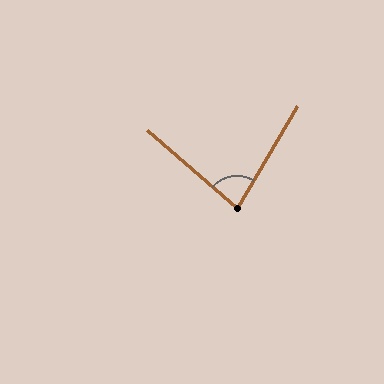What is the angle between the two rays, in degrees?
Approximately 79 degrees.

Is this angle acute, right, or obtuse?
It is acute.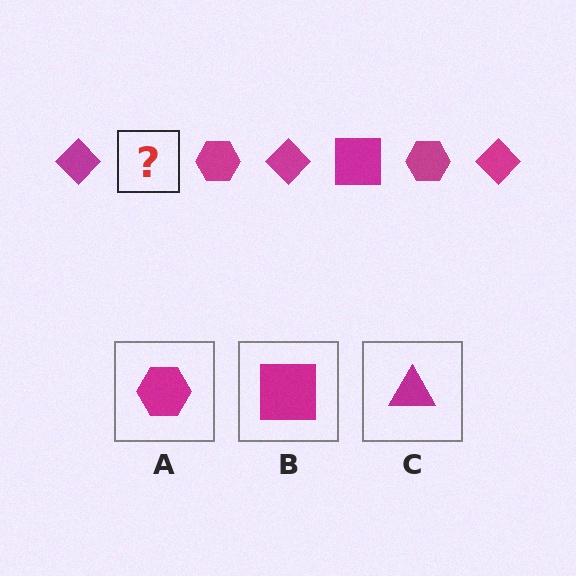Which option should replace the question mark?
Option B.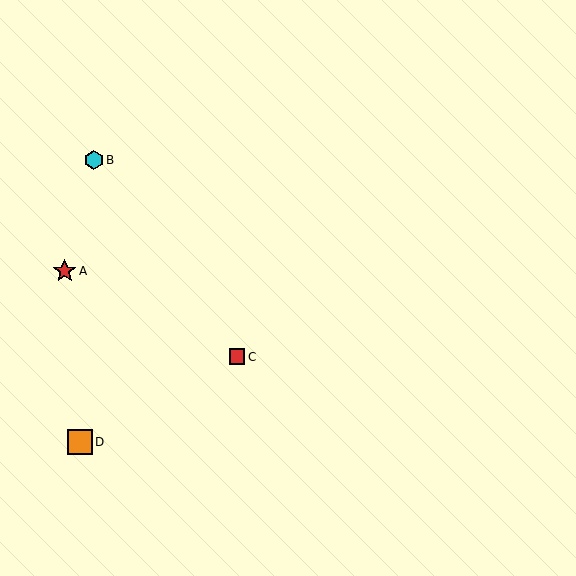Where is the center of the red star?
The center of the red star is at (65, 271).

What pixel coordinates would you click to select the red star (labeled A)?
Click at (65, 271) to select the red star A.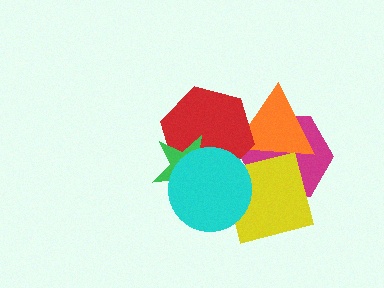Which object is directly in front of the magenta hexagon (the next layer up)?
The orange triangle is directly in front of the magenta hexagon.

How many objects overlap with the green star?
2 objects overlap with the green star.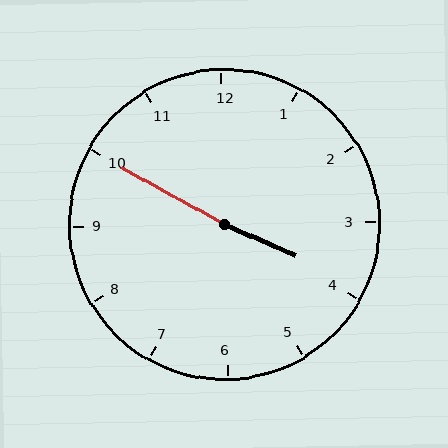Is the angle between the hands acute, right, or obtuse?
It is obtuse.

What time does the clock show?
3:50.